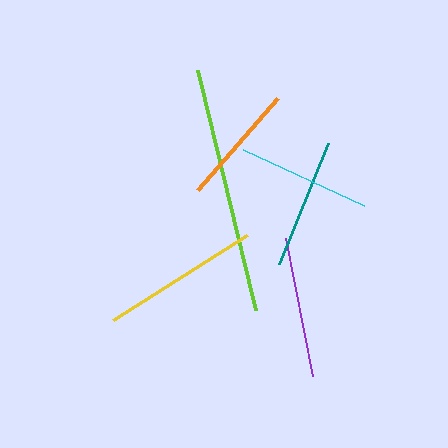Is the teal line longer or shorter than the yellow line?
The yellow line is longer than the teal line.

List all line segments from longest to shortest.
From longest to shortest: lime, yellow, purple, cyan, teal, orange.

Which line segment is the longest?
The lime line is the longest at approximately 247 pixels.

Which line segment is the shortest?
The orange line is the shortest at approximately 122 pixels.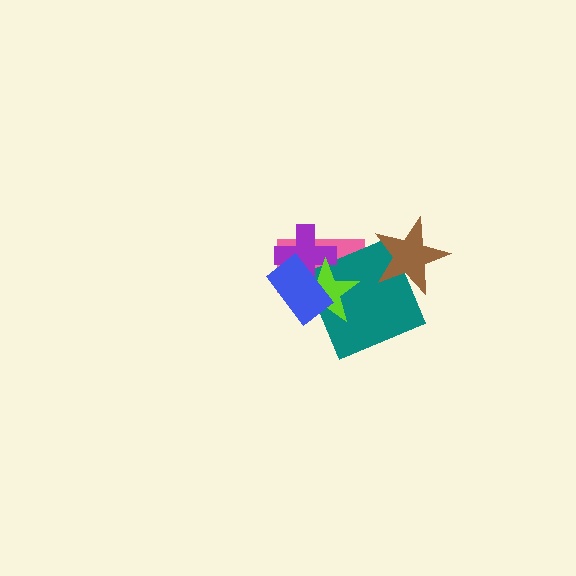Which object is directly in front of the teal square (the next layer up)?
The lime star is directly in front of the teal square.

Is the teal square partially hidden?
Yes, it is partially covered by another shape.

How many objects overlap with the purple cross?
3 objects overlap with the purple cross.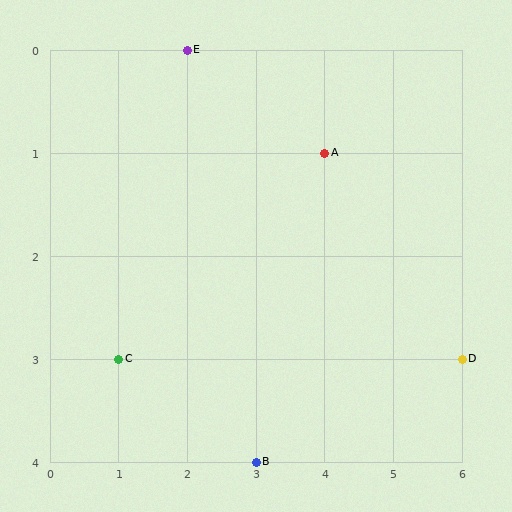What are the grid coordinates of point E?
Point E is at grid coordinates (2, 0).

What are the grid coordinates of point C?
Point C is at grid coordinates (1, 3).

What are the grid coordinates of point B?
Point B is at grid coordinates (3, 4).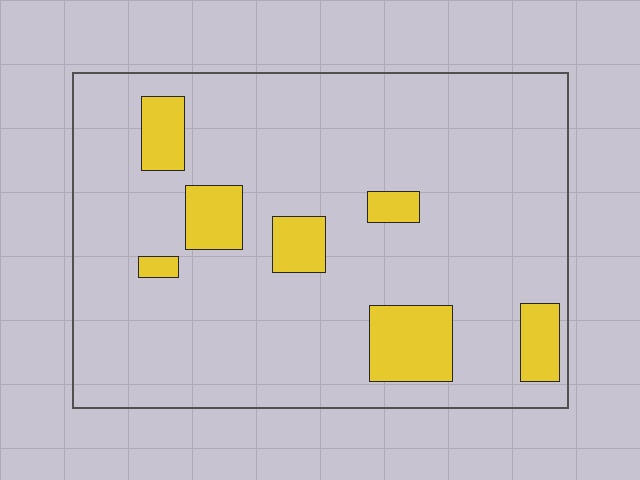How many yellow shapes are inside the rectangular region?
7.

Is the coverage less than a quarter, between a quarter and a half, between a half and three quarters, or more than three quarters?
Less than a quarter.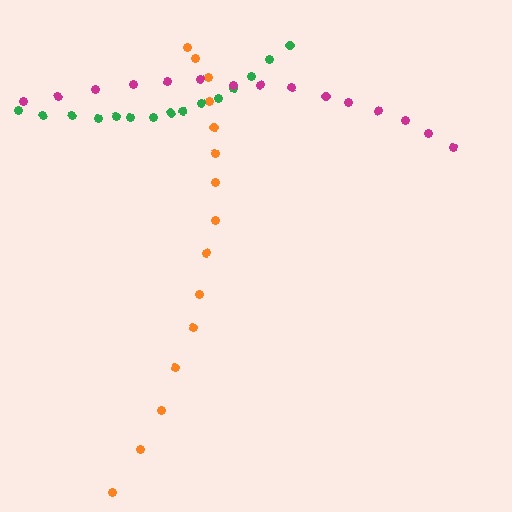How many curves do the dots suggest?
There are 3 distinct paths.